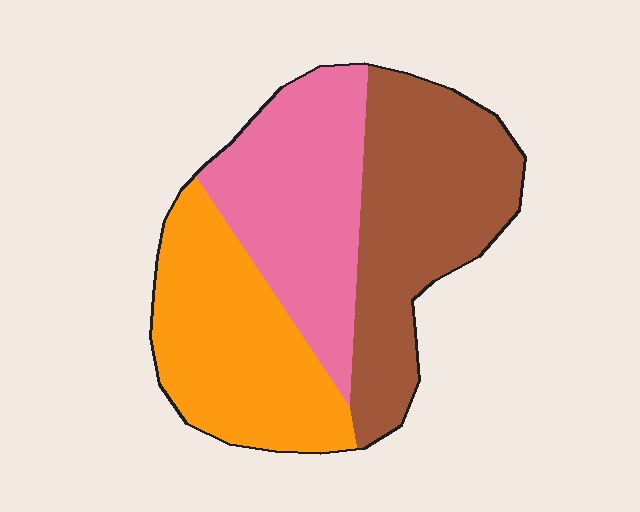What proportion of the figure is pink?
Pink takes up about one third (1/3) of the figure.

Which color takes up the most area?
Brown, at roughly 35%.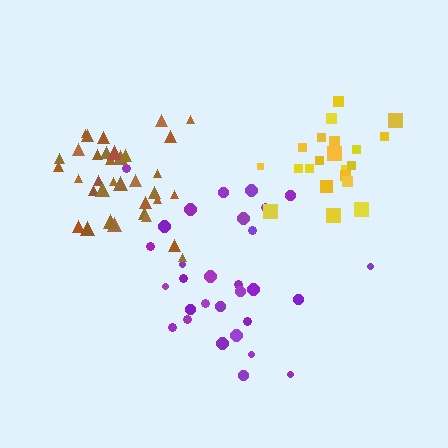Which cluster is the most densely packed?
Brown.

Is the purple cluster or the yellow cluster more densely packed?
Yellow.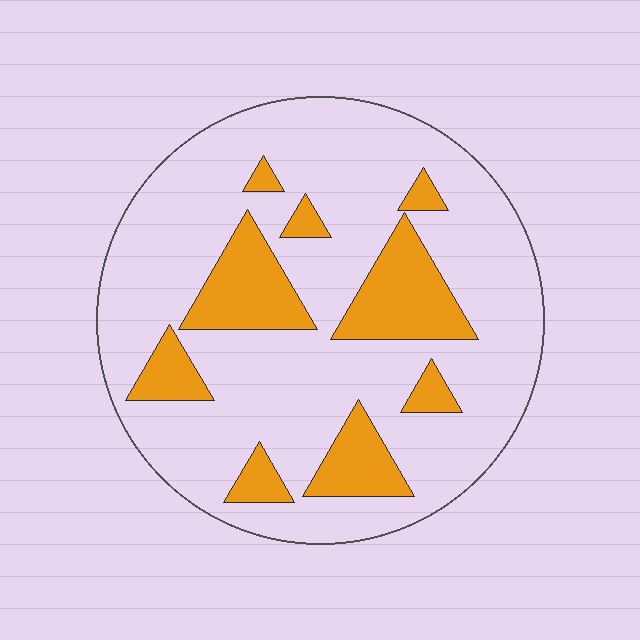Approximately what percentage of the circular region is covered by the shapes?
Approximately 20%.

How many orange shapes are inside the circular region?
9.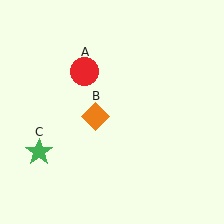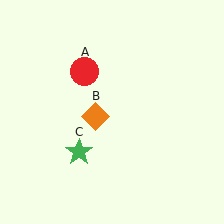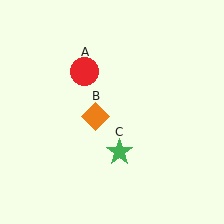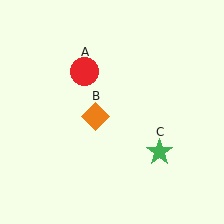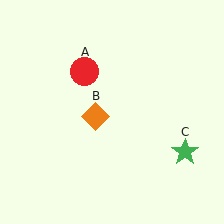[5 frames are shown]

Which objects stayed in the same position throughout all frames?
Red circle (object A) and orange diamond (object B) remained stationary.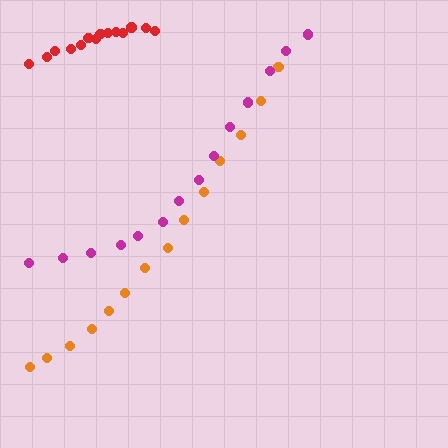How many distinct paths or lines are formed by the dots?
There are 3 distinct paths.